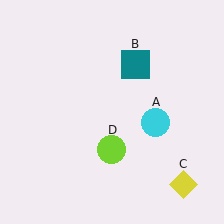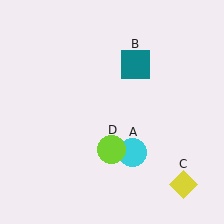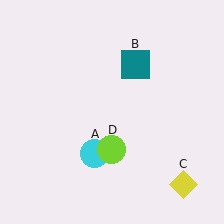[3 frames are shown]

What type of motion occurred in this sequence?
The cyan circle (object A) rotated clockwise around the center of the scene.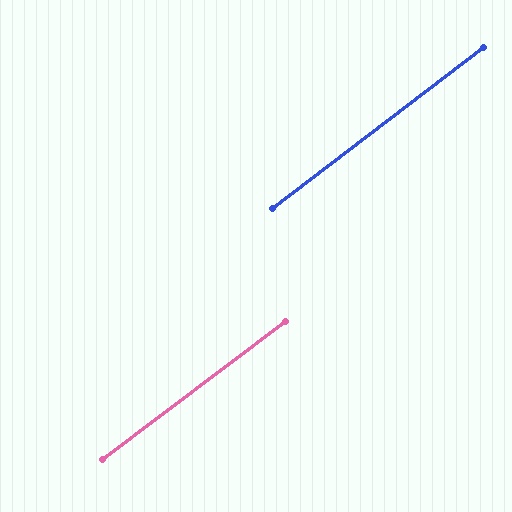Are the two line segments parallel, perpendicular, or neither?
Parallel — their directions differ by only 0.4°.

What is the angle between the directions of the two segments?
Approximately 0 degrees.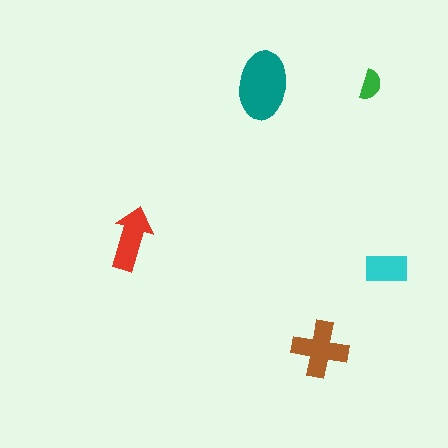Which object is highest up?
The green semicircle is topmost.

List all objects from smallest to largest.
The green semicircle, the cyan rectangle, the red arrow, the brown cross, the teal ellipse.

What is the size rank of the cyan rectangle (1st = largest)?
4th.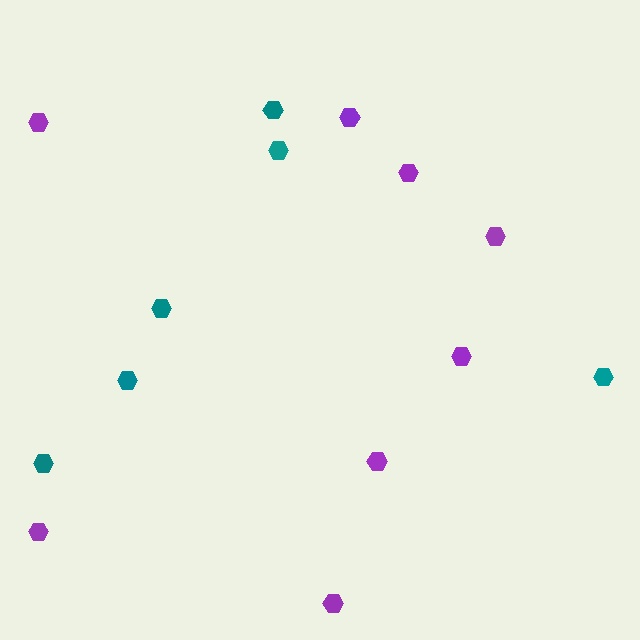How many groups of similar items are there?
There are 2 groups: one group of purple hexagons (8) and one group of teal hexagons (6).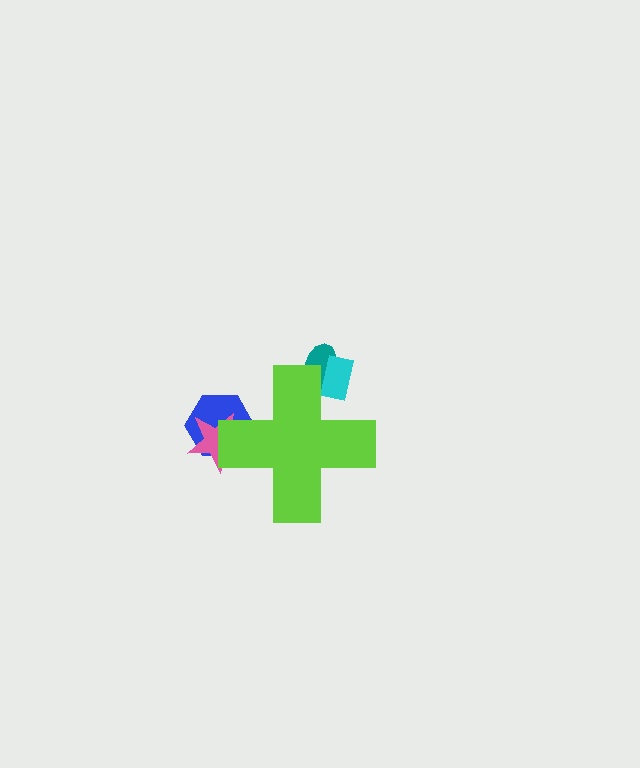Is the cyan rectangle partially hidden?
Yes, the cyan rectangle is partially hidden behind the lime cross.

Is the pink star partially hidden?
Yes, the pink star is partially hidden behind the lime cross.